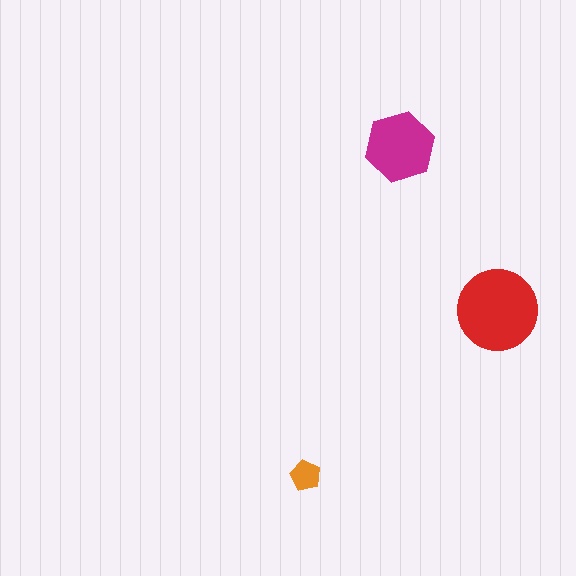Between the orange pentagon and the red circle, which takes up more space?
The red circle.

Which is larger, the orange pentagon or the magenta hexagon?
The magenta hexagon.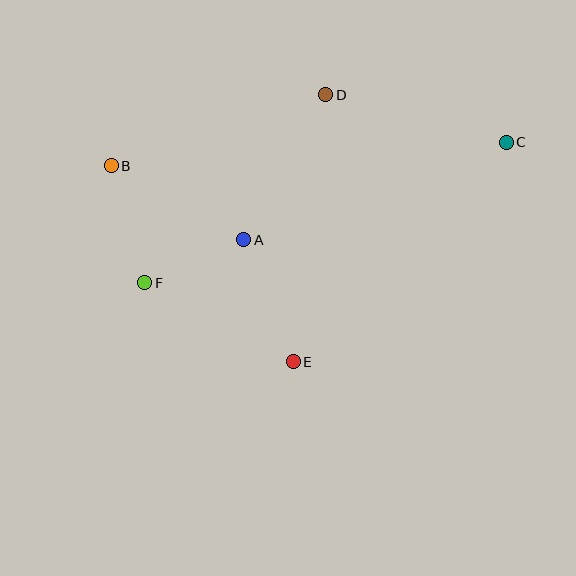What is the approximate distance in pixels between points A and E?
The distance between A and E is approximately 132 pixels.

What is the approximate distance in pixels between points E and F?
The distance between E and F is approximately 168 pixels.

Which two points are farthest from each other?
Points B and C are farthest from each other.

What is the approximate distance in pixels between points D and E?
The distance between D and E is approximately 269 pixels.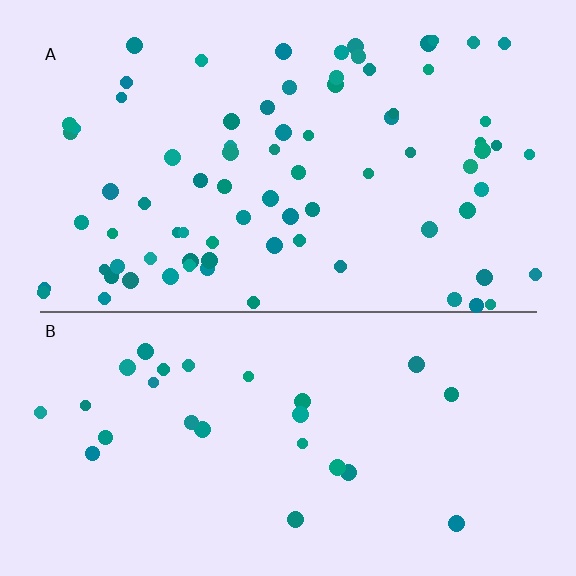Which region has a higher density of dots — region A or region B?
A (the top).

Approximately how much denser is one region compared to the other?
Approximately 3.0× — region A over region B.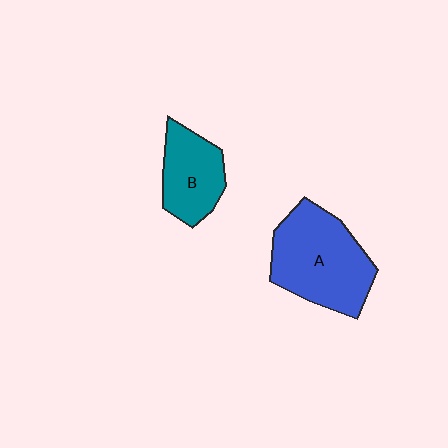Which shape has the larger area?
Shape A (blue).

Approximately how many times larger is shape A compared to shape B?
Approximately 1.6 times.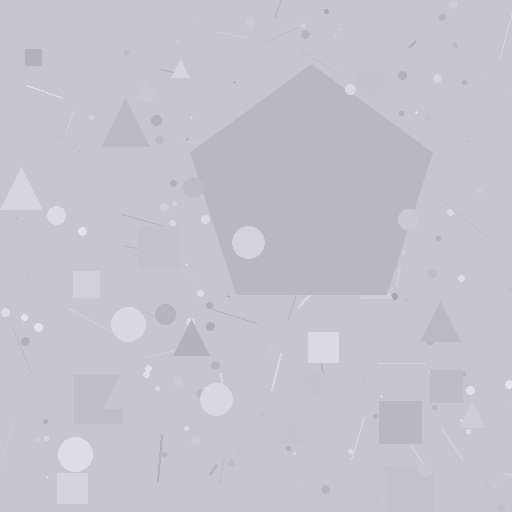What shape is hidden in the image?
A pentagon is hidden in the image.